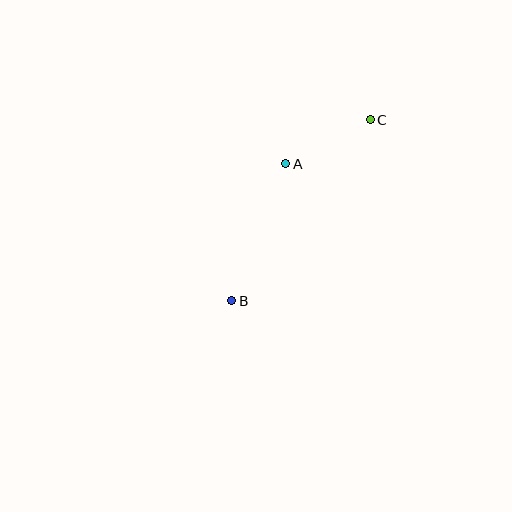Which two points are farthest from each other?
Points B and C are farthest from each other.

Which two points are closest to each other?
Points A and C are closest to each other.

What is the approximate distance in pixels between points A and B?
The distance between A and B is approximately 147 pixels.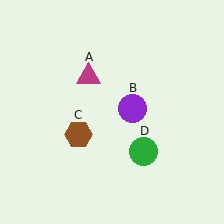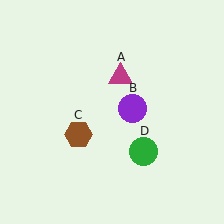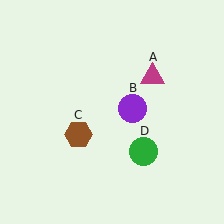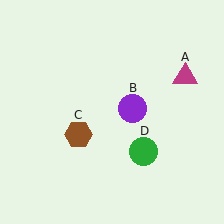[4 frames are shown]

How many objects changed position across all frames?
1 object changed position: magenta triangle (object A).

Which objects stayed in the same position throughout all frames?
Purple circle (object B) and brown hexagon (object C) and green circle (object D) remained stationary.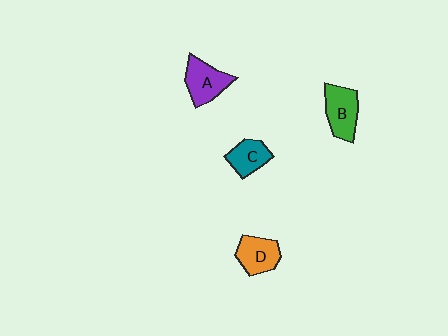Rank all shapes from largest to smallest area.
From largest to smallest: B (green), A (purple), D (orange), C (teal).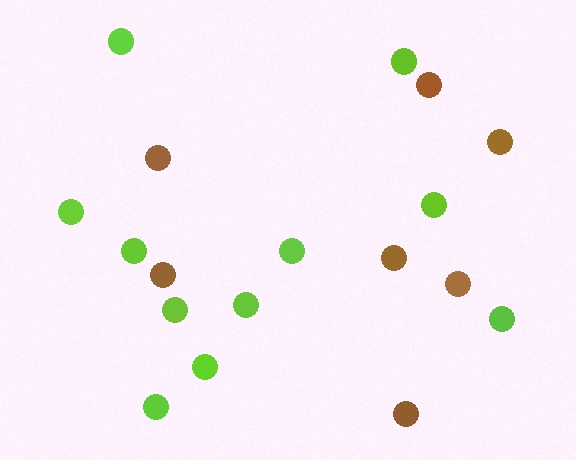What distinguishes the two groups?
There are 2 groups: one group of lime circles (11) and one group of brown circles (7).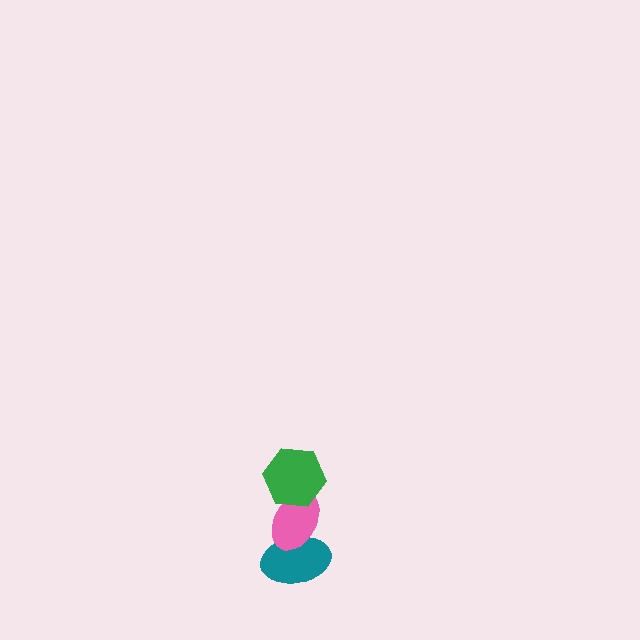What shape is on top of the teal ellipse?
The pink ellipse is on top of the teal ellipse.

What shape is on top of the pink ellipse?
The green hexagon is on top of the pink ellipse.